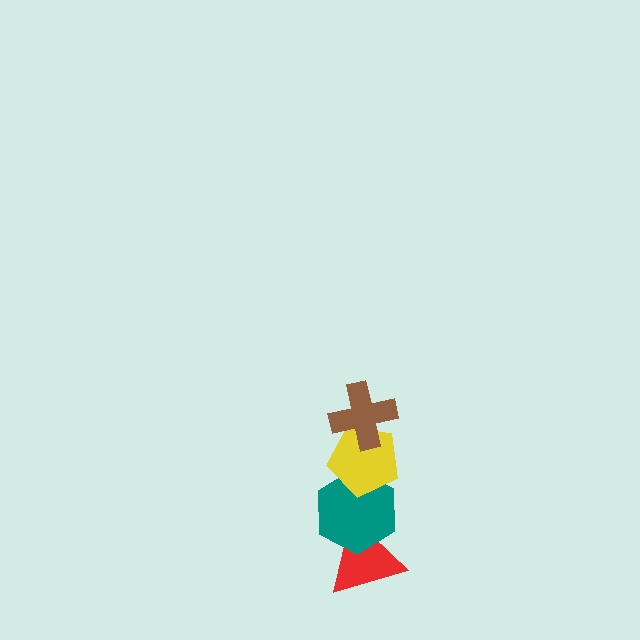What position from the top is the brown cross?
The brown cross is 1st from the top.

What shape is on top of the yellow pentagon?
The brown cross is on top of the yellow pentagon.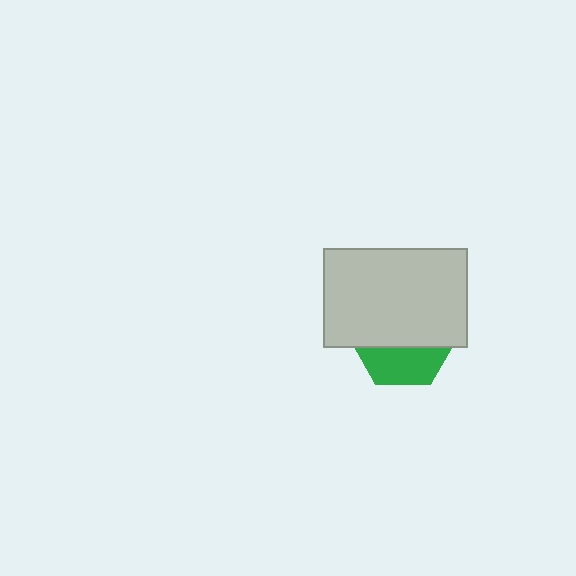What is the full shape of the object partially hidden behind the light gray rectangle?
The partially hidden object is a green hexagon.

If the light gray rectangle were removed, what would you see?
You would see the complete green hexagon.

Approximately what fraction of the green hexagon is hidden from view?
Roughly 64% of the green hexagon is hidden behind the light gray rectangle.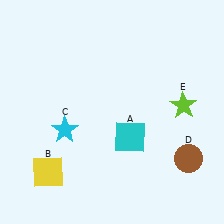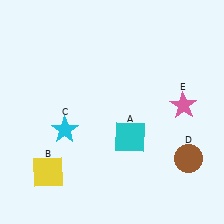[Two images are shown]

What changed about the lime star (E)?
In Image 1, E is lime. In Image 2, it changed to pink.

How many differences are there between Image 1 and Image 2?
There is 1 difference between the two images.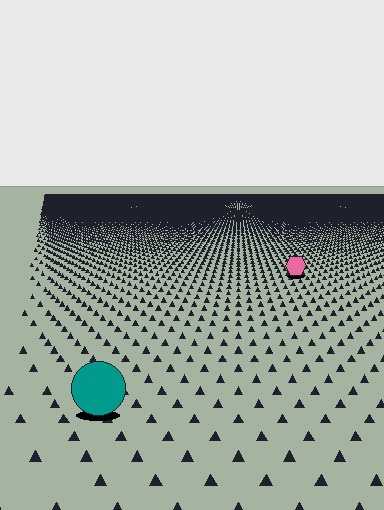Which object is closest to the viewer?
The teal circle is closest. The texture marks near it are larger and more spread out.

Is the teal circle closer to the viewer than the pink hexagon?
Yes. The teal circle is closer — you can tell from the texture gradient: the ground texture is coarser near it.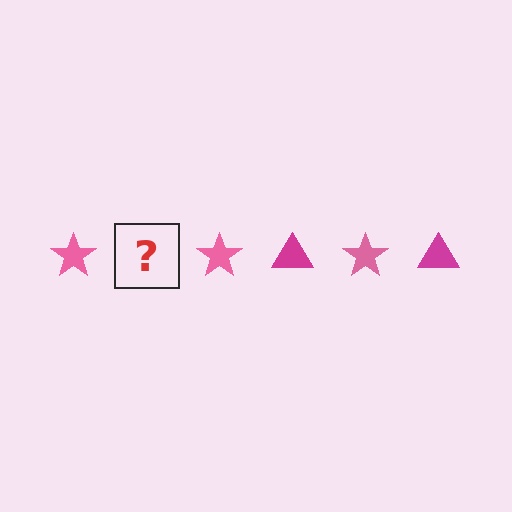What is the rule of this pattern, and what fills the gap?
The rule is that the pattern alternates between pink star and magenta triangle. The gap should be filled with a magenta triangle.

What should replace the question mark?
The question mark should be replaced with a magenta triangle.